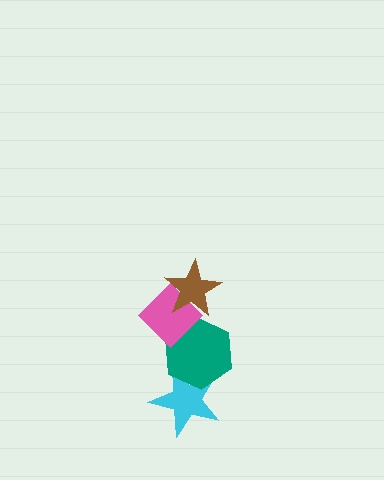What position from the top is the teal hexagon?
The teal hexagon is 3rd from the top.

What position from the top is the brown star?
The brown star is 1st from the top.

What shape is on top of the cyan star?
The teal hexagon is on top of the cyan star.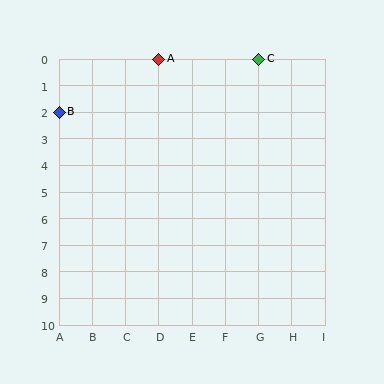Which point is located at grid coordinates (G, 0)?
Point C is at (G, 0).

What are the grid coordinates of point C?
Point C is at grid coordinates (G, 0).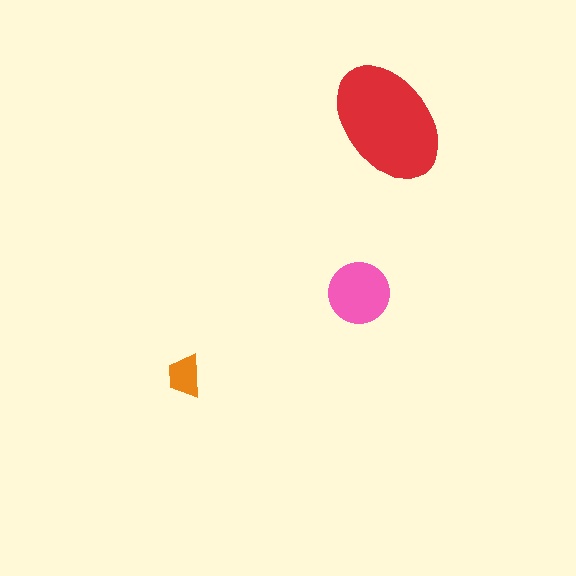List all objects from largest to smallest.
The red ellipse, the pink circle, the orange trapezoid.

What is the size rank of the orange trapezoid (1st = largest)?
3rd.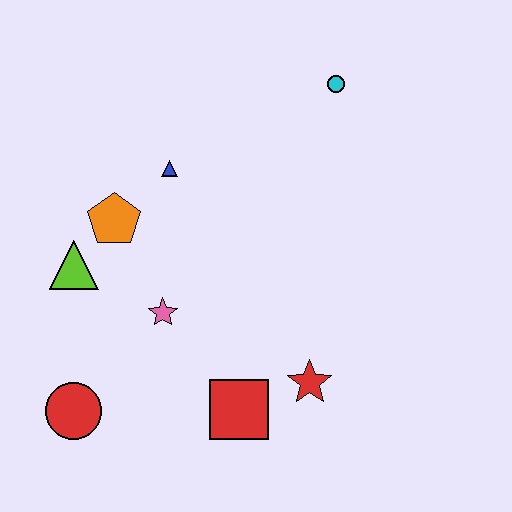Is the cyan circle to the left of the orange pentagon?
No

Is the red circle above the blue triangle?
No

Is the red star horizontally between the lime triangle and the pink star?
No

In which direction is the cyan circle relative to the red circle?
The cyan circle is above the red circle.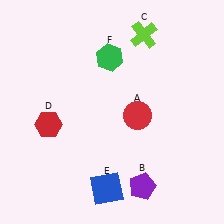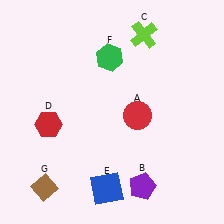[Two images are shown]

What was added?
A brown diamond (G) was added in Image 2.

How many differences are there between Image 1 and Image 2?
There is 1 difference between the two images.